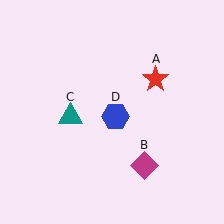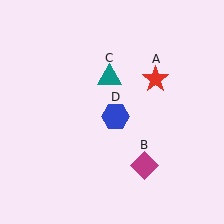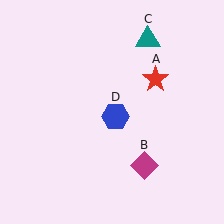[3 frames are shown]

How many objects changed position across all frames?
1 object changed position: teal triangle (object C).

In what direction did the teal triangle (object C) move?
The teal triangle (object C) moved up and to the right.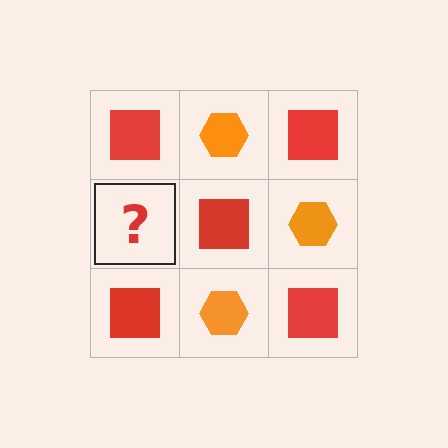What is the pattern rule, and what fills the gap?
The rule is that it alternates red square and orange hexagon in a checkerboard pattern. The gap should be filled with an orange hexagon.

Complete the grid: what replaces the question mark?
The question mark should be replaced with an orange hexagon.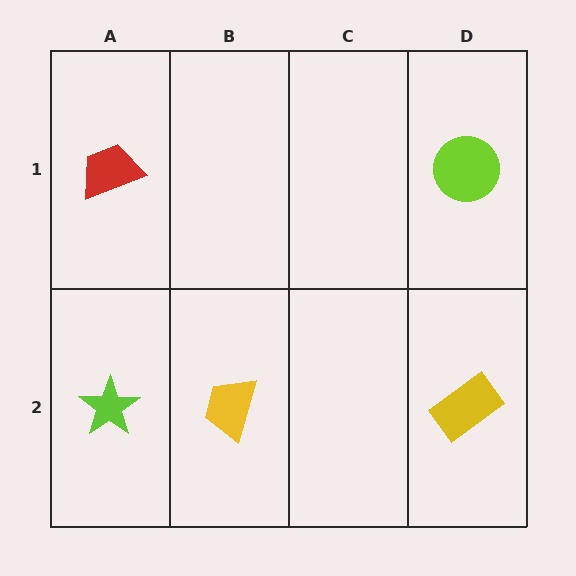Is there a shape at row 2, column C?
No, that cell is empty.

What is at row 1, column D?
A lime circle.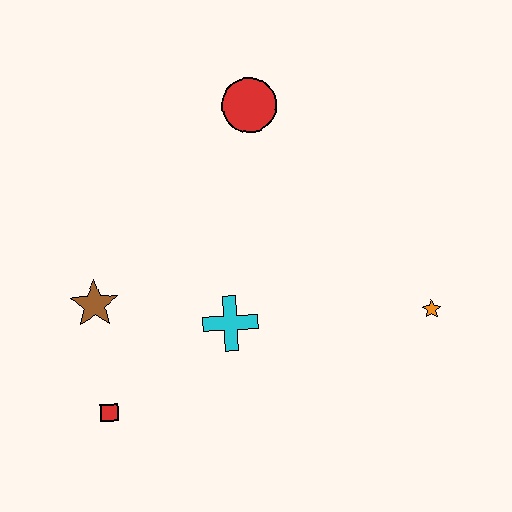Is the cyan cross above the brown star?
No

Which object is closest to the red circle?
The cyan cross is closest to the red circle.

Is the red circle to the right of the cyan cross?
Yes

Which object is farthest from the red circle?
The red square is farthest from the red circle.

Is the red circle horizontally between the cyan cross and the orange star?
Yes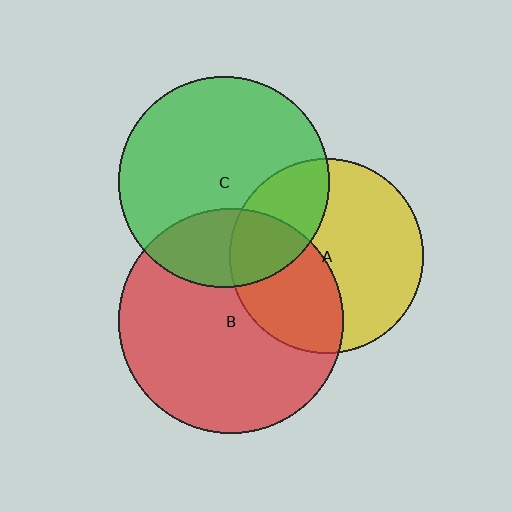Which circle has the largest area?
Circle B (red).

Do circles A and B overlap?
Yes.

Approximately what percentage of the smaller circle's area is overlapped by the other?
Approximately 40%.